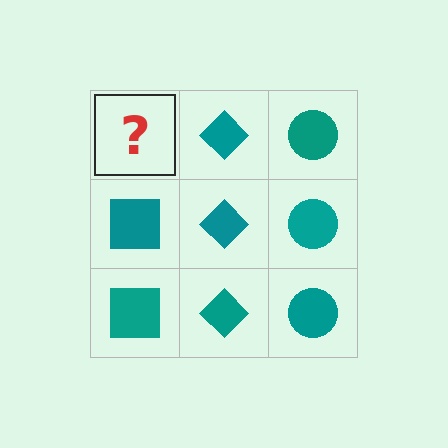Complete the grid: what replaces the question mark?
The question mark should be replaced with a teal square.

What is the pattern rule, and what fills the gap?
The rule is that each column has a consistent shape. The gap should be filled with a teal square.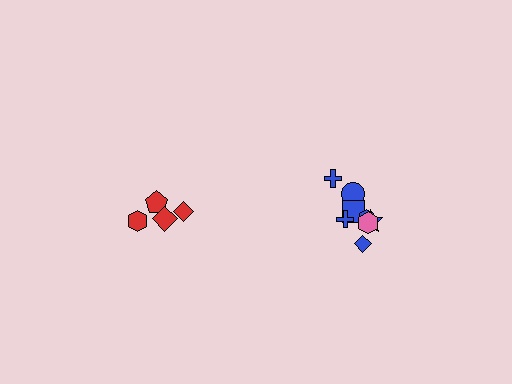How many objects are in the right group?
There are 8 objects.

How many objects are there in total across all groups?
There are 12 objects.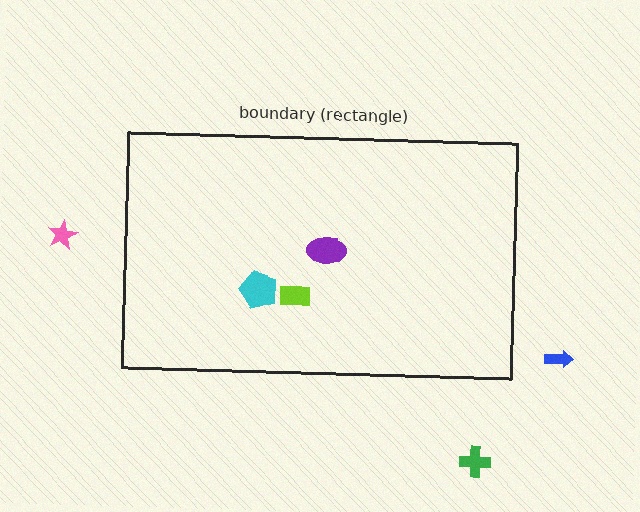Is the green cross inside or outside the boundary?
Outside.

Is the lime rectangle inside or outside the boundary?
Inside.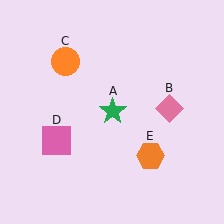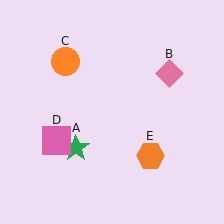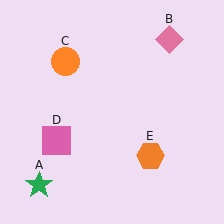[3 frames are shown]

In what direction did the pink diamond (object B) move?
The pink diamond (object B) moved up.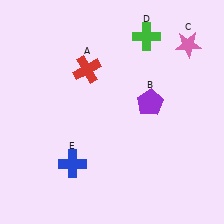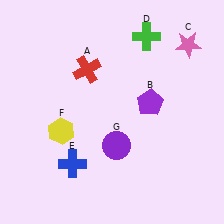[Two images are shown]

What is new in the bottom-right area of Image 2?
A purple circle (G) was added in the bottom-right area of Image 2.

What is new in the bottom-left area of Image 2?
A yellow hexagon (F) was added in the bottom-left area of Image 2.